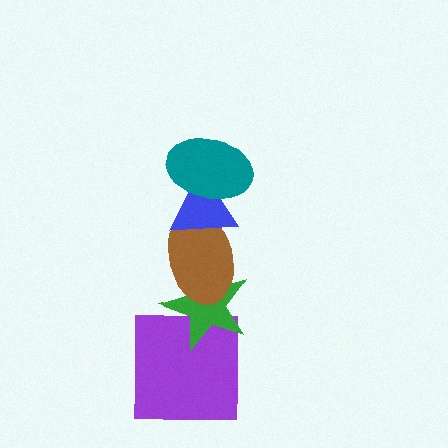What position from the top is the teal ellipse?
The teal ellipse is 1st from the top.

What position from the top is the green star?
The green star is 4th from the top.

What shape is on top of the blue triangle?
The teal ellipse is on top of the blue triangle.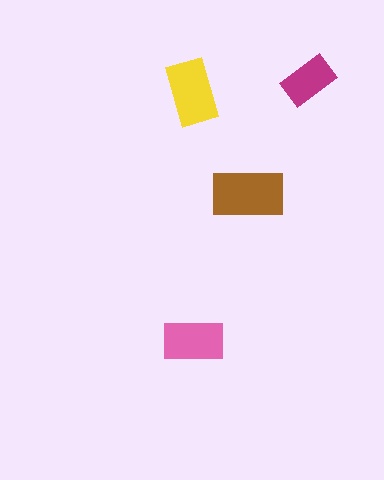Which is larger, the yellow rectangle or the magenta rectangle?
The yellow one.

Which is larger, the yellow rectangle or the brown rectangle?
The brown one.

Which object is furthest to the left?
The yellow rectangle is leftmost.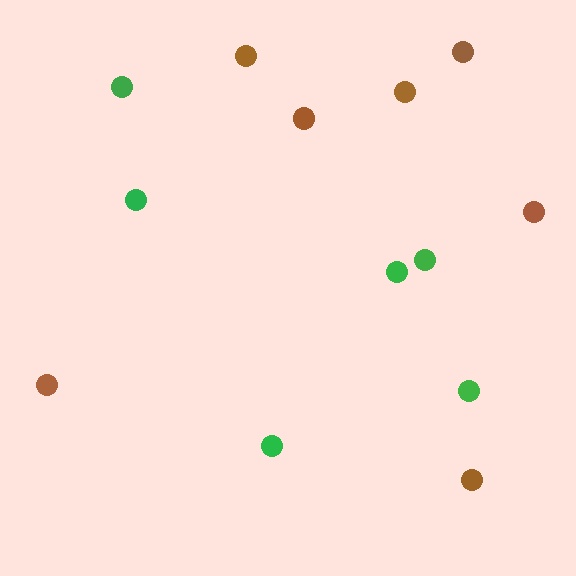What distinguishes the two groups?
There are 2 groups: one group of brown circles (7) and one group of green circles (6).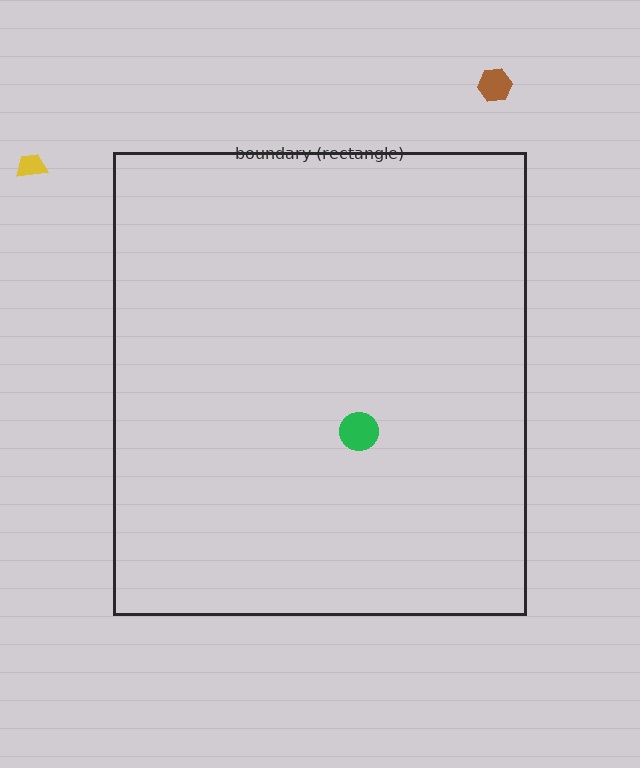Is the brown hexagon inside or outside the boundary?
Outside.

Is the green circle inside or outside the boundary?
Inside.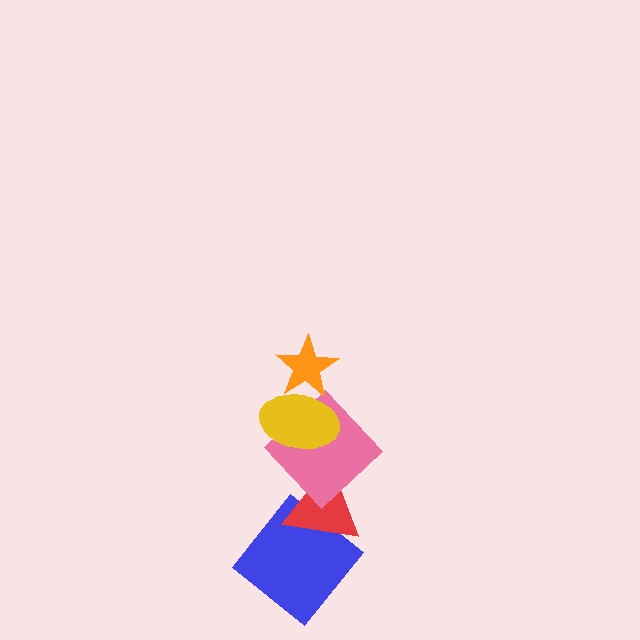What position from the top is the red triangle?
The red triangle is 4th from the top.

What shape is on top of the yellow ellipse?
The orange star is on top of the yellow ellipse.